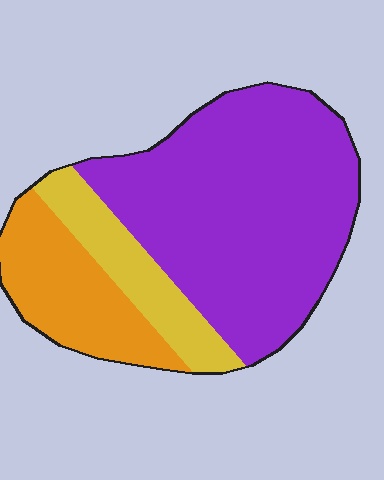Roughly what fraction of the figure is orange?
Orange takes up about one fifth (1/5) of the figure.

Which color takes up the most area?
Purple, at roughly 65%.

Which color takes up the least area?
Yellow, at roughly 15%.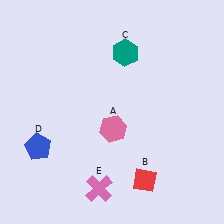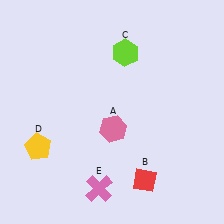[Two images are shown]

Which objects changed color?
C changed from teal to lime. D changed from blue to yellow.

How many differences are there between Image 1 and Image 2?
There are 2 differences between the two images.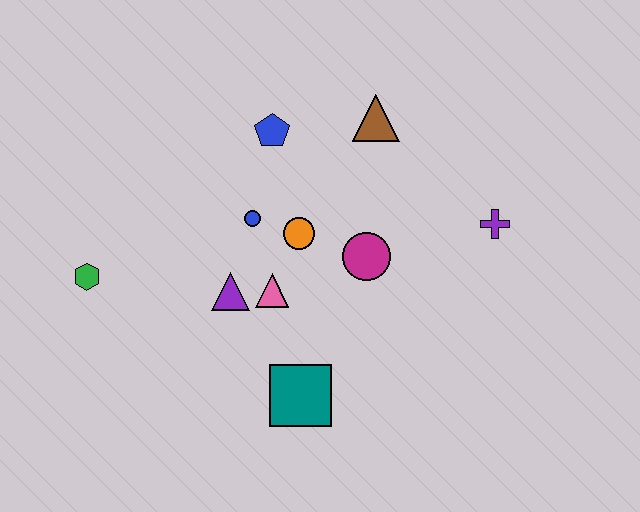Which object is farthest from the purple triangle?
The purple cross is farthest from the purple triangle.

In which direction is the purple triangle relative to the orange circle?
The purple triangle is to the left of the orange circle.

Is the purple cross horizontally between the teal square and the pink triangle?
No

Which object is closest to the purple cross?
The magenta circle is closest to the purple cross.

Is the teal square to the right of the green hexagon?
Yes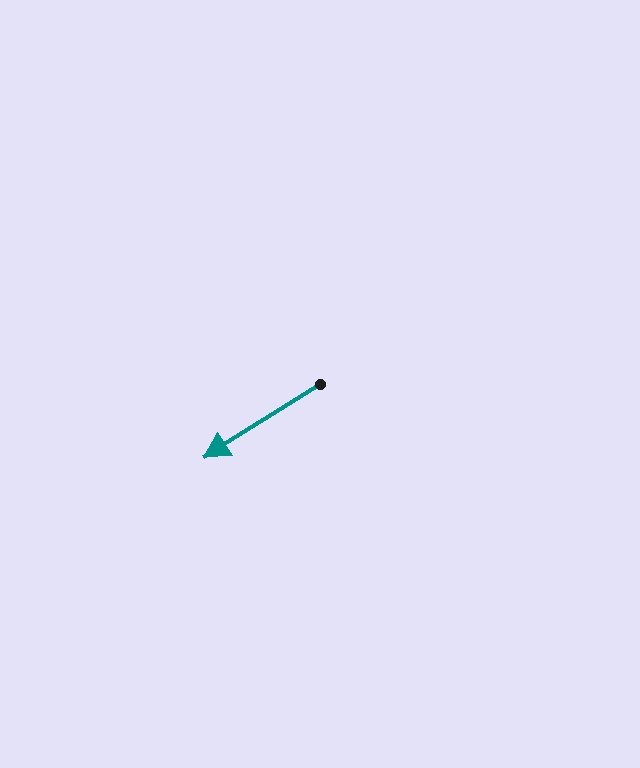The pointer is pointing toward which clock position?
Roughly 8 o'clock.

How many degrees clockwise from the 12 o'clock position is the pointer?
Approximately 238 degrees.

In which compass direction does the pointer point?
Southwest.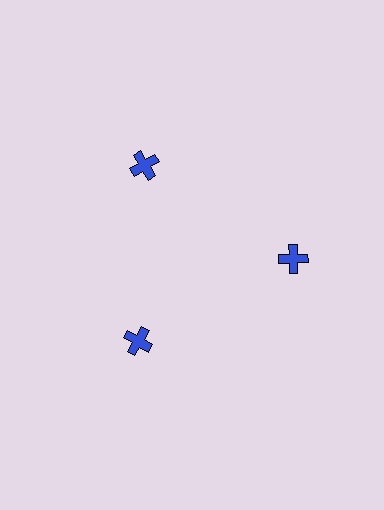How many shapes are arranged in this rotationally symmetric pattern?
There are 3 shapes, arranged in 3 groups of 1.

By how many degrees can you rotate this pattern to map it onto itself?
The pattern maps onto itself every 120 degrees of rotation.